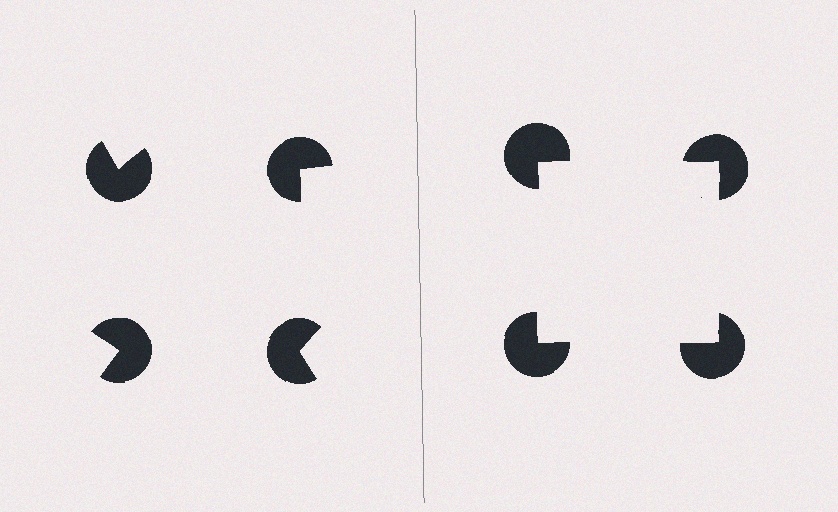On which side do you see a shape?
An illusory square appears on the right side. On the left side the wedge cuts are rotated, so no coherent shape forms.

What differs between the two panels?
The pac-man discs are positioned identically on both sides; only the wedge orientations differ. On the right they align to a square; on the left they are misaligned.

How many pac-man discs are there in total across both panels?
8 — 4 on each side.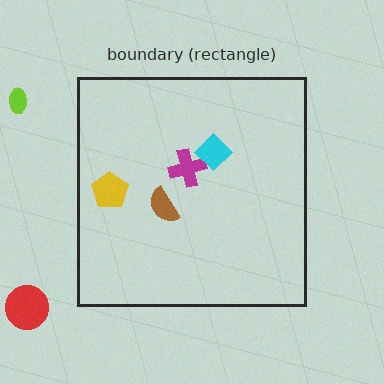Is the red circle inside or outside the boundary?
Outside.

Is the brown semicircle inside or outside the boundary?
Inside.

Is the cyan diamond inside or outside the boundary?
Inside.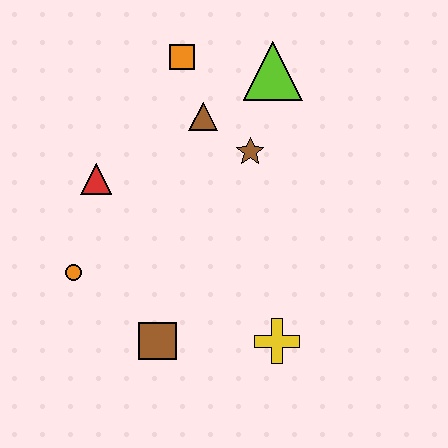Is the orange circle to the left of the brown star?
Yes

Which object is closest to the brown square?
The orange circle is closest to the brown square.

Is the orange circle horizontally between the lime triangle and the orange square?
No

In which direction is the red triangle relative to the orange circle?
The red triangle is above the orange circle.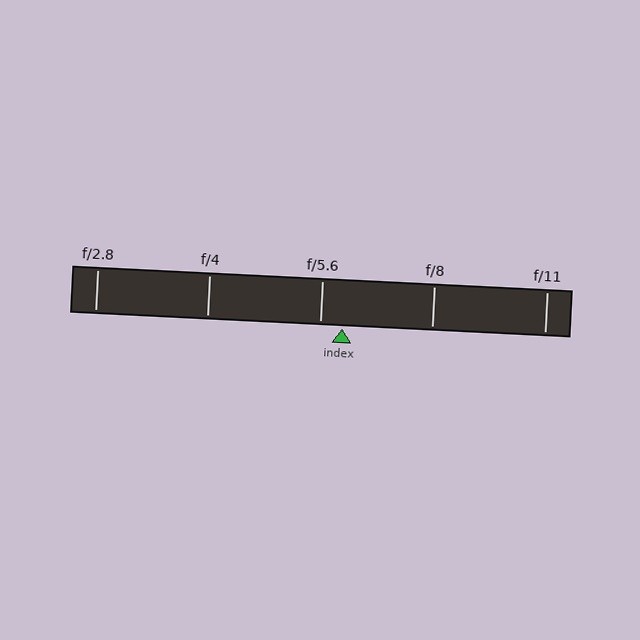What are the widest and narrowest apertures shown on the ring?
The widest aperture shown is f/2.8 and the narrowest is f/11.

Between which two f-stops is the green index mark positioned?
The index mark is between f/5.6 and f/8.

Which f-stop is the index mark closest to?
The index mark is closest to f/5.6.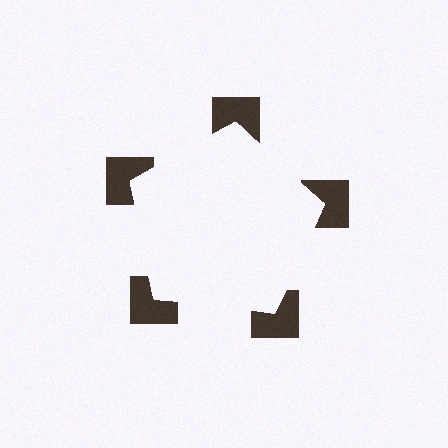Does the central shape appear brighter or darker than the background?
It typically appears slightly brighter than the background, even though no actual brightness change is drawn.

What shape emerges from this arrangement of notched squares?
An illusory pentagon — its edges are inferred from the aligned wedge cuts in the notched squares, not physically drawn.